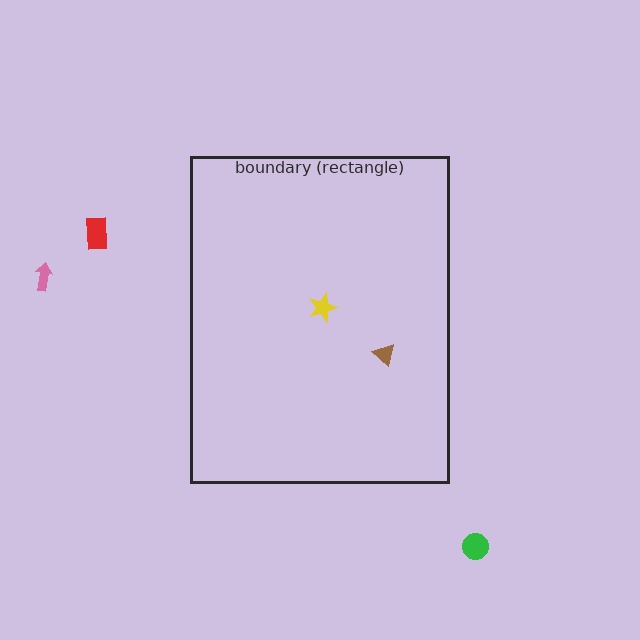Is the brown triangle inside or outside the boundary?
Inside.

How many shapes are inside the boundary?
2 inside, 3 outside.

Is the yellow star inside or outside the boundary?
Inside.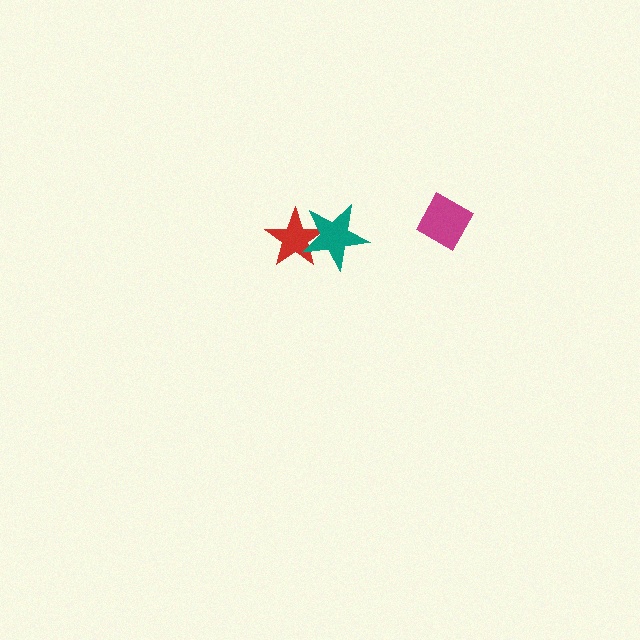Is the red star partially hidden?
Yes, it is partially covered by another shape.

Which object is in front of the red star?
The teal star is in front of the red star.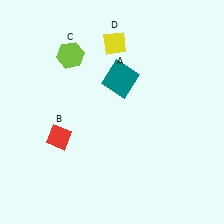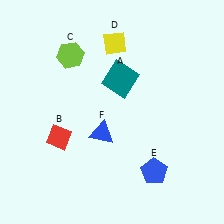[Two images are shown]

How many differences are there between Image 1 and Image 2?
There are 2 differences between the two images.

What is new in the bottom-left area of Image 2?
A blue triangle (F) was added in the bottom-left area of Image 2.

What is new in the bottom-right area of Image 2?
A blue pentagon (E) was added in the bottom-right area of Image 2.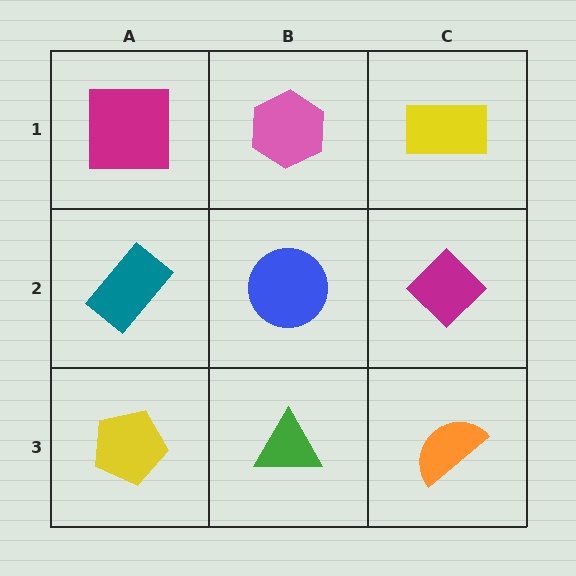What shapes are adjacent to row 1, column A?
A teal rectangle (row 2, column A), a pink hexagon (row 1, column B).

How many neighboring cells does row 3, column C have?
2.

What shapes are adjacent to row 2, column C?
A yellow rectangle (row 1, column C), an orange semicircle (row 3, column C), a blue circle (row 2, column B).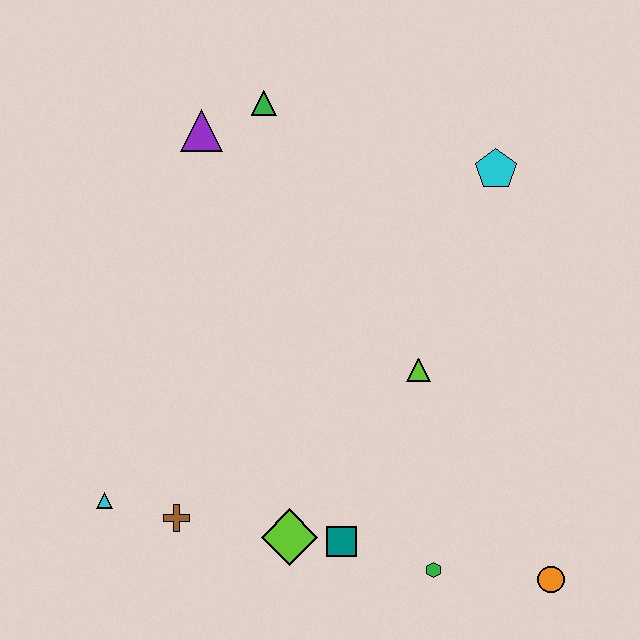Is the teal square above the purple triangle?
No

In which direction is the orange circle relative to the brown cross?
The orange circle is to the right of the brown cross.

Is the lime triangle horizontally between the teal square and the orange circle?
Yes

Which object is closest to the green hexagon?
The teal square is closest to the green hexagon.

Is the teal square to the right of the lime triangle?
No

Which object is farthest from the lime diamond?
The green triangle is farthest from the lime diamond.